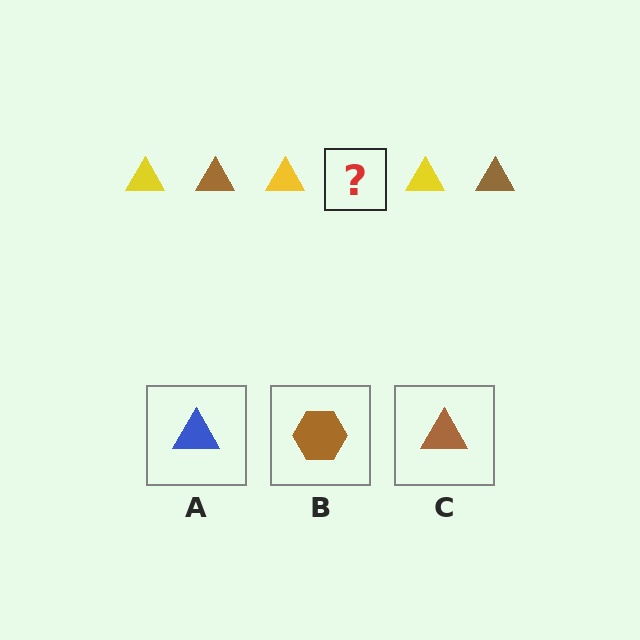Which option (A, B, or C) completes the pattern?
C.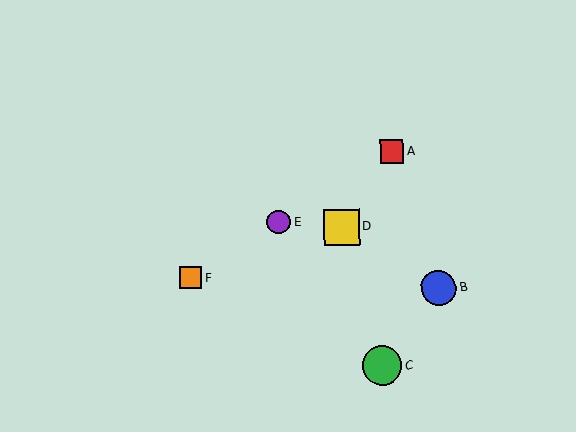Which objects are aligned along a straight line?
Objects A, E, F are aligned along a straight line.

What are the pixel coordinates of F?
Object F is at (191, 278).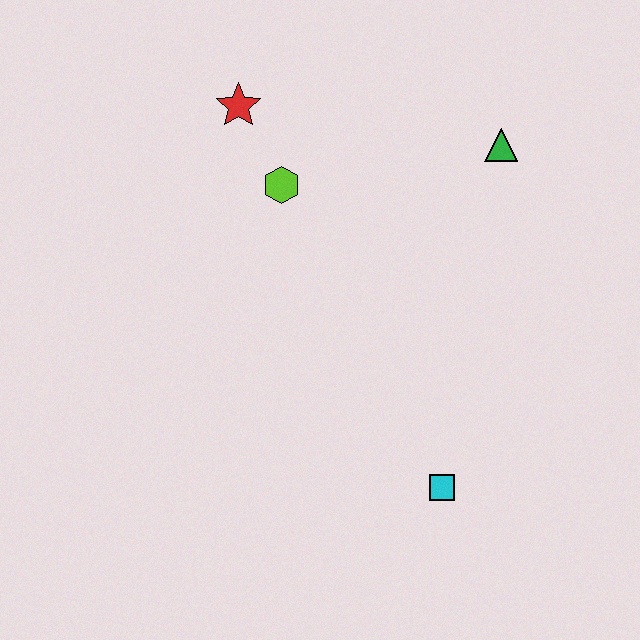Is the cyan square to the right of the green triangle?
No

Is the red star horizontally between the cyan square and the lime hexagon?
No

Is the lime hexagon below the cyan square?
No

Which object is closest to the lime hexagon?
The red star is closest to the lime hexagon.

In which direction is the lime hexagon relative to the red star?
The lime hexagon is below the red star.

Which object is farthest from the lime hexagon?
The cyan square is farthest from the lime hexagon.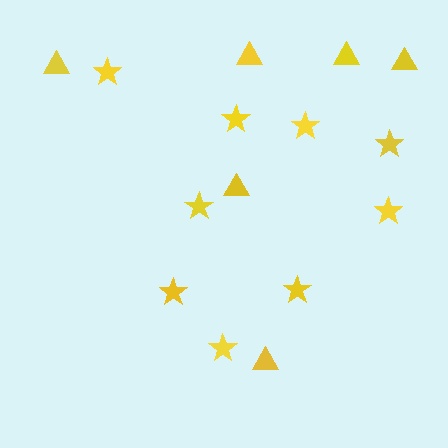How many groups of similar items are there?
There are 2 groups: one group of stars (9) and one group of triangles (6).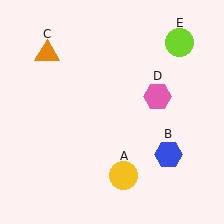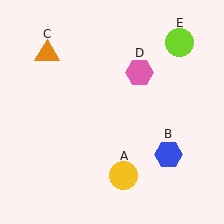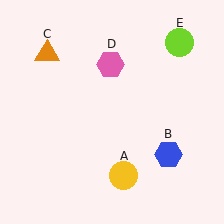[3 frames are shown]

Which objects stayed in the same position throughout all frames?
Yellow circle (object A) and blue hexagon (object B) and orange triangle (object C) and lime circle (object E) remained stationary.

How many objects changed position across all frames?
1 object changed position: pink hexagon (object D).